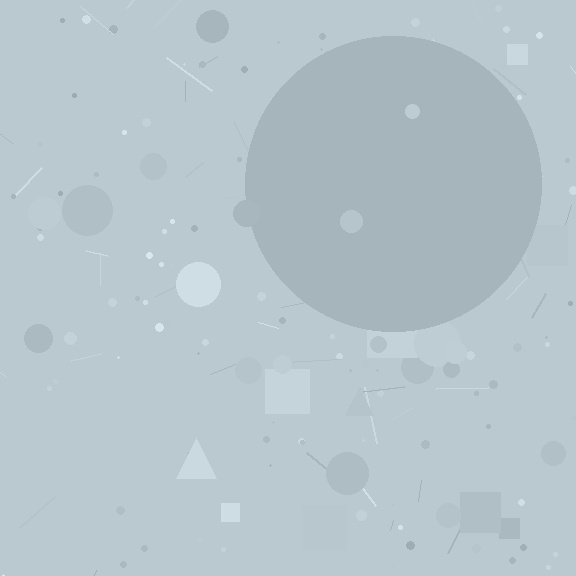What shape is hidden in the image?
A circle is hidden in the image.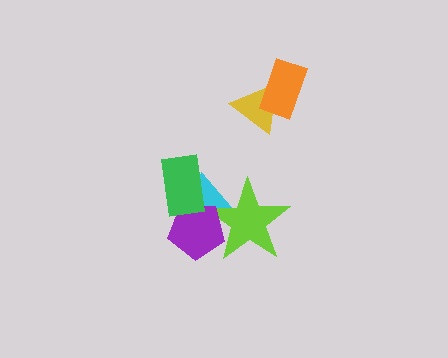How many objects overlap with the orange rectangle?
1 object overlaps with the orange rectangle.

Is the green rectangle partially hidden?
No, no other shape covers it.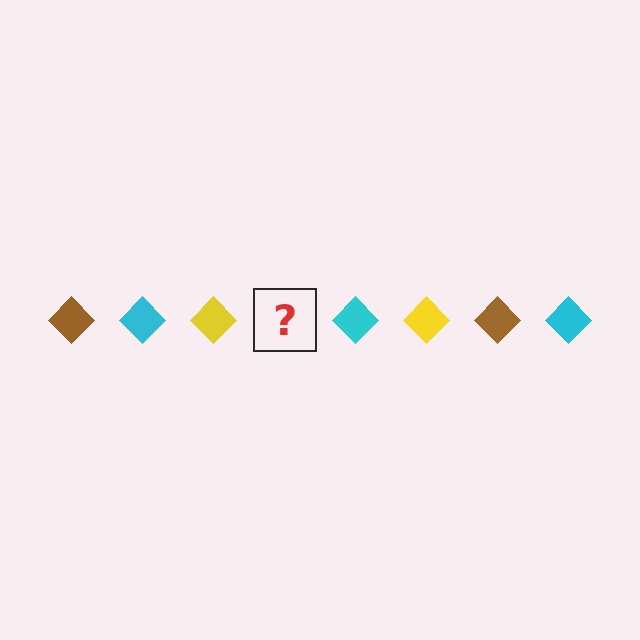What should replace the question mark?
The question mark should be replaced with a brown diamond.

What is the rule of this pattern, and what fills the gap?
The rule is that the pattern cycles through brown, cyan, yellow diamonds. The gap should be filled with a brown diamond.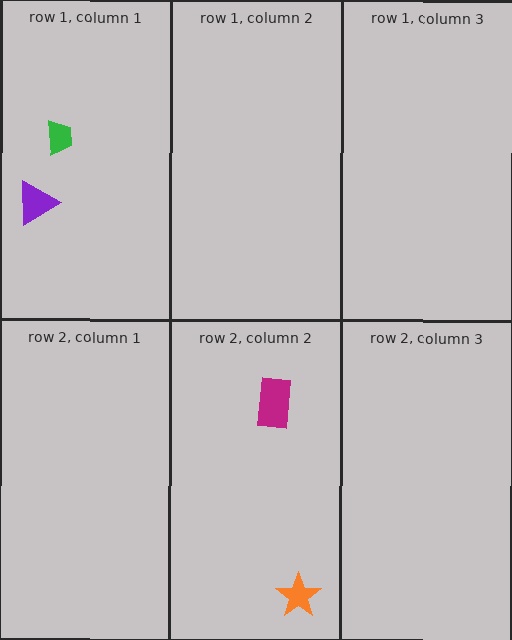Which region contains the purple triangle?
The row 1, column 1 region.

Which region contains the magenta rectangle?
The row 2, column 2 region.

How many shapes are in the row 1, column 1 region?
2.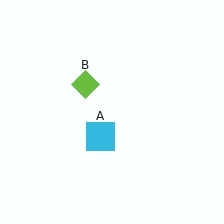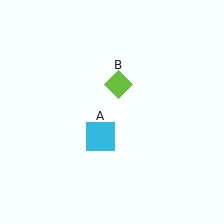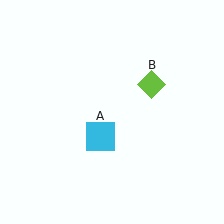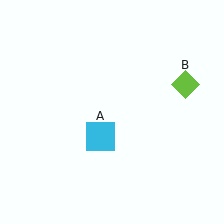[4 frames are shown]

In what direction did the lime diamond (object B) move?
The lime diamond (object B) moved right.